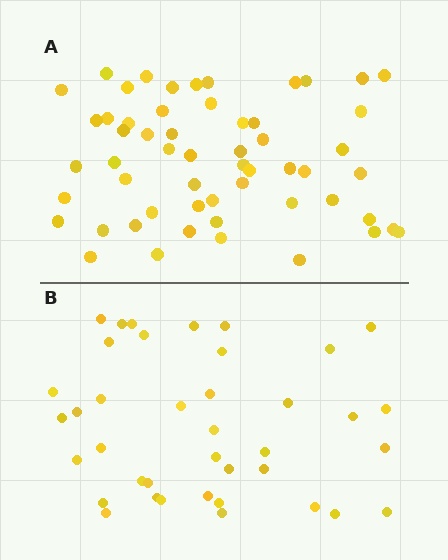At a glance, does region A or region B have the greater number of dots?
Region A (the top region) has more dots.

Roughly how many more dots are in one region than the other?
Region A has approximately 15 more dots than region B.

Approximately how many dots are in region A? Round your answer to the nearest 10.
About 60 dots. (The exact count is 56, which rounds to 60.)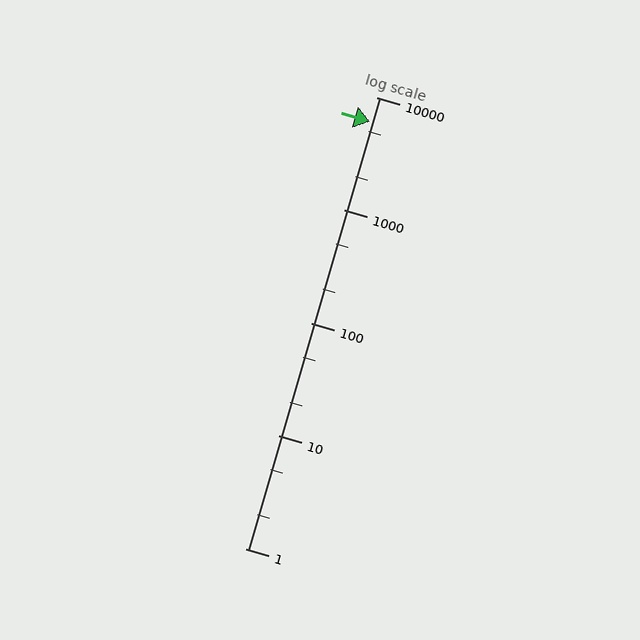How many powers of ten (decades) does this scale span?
The scale spans 4 decades, from 1 to 10000.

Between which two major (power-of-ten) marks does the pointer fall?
The pointer is between 1000 and 10000.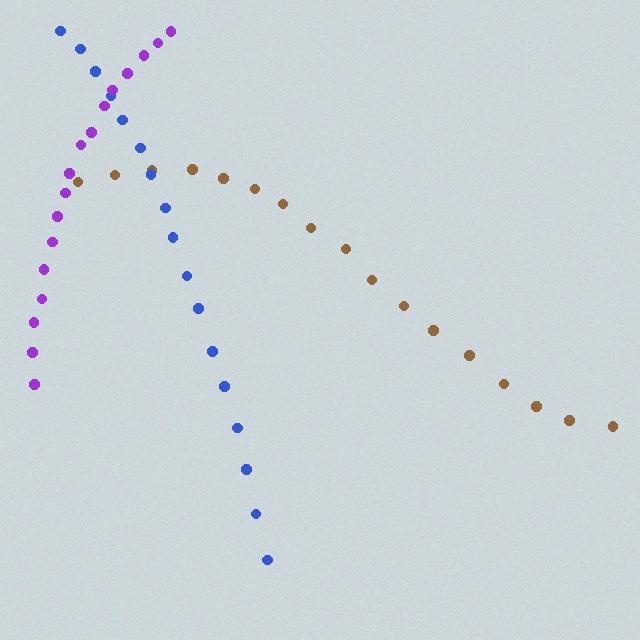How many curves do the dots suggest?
There are 3 distinct paths.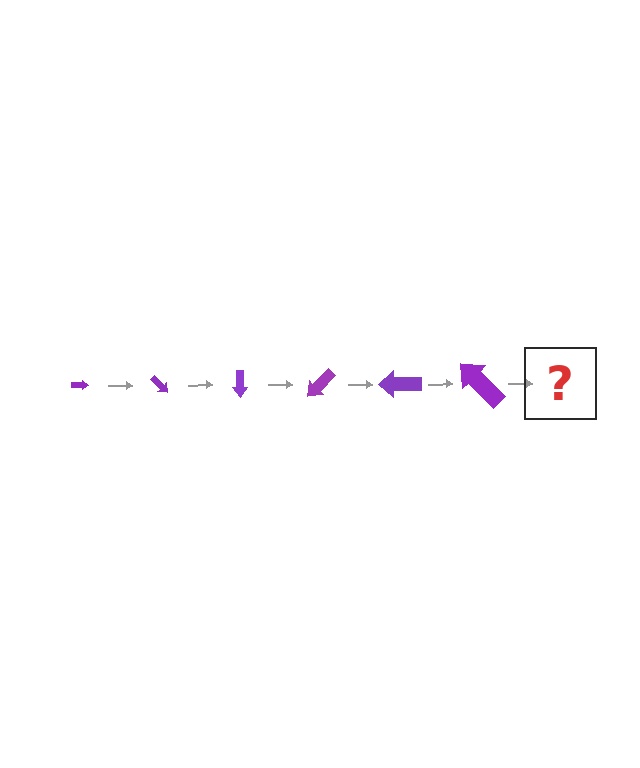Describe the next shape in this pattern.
It should be an arrow, larger than the previous one and rotated 270 degrees from the start.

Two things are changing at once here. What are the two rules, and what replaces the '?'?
The two rules are that the arrow grows larger each step and it rotates 45 degrees each step. The '?' should be an arrow, larger than the previous one and rotated 270 degrees from the start.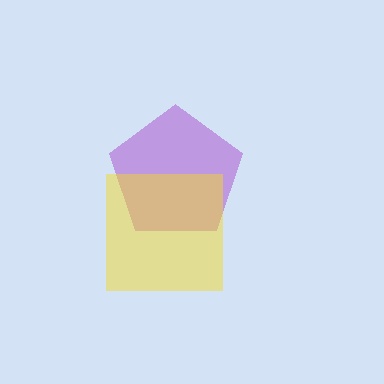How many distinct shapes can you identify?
There are 2 distinct shapes: a purple pentagon, a yellow square.